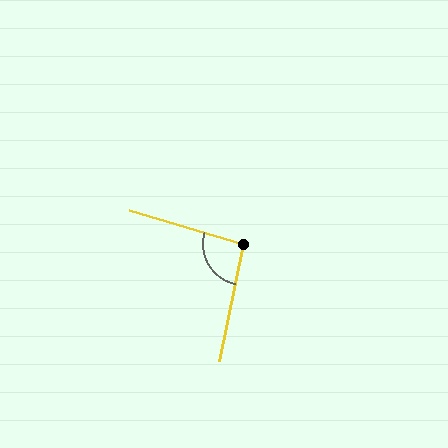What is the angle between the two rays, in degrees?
Approximately 95 degrees.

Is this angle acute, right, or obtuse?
It is approximately a right angle.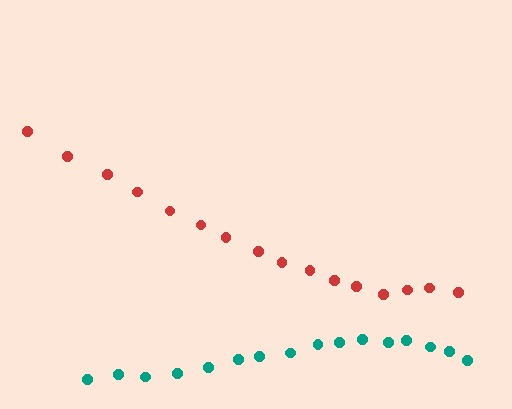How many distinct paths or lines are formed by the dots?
There are 2 distinct paths.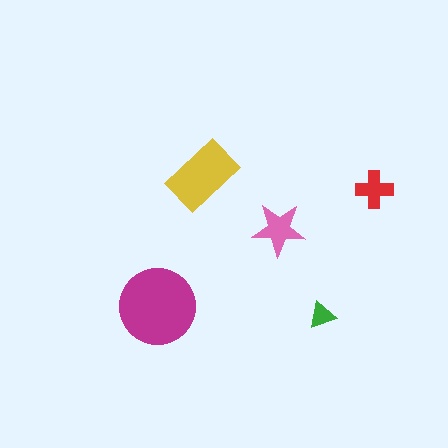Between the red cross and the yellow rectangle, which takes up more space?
The yellow rectangle.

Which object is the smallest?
The green triangle.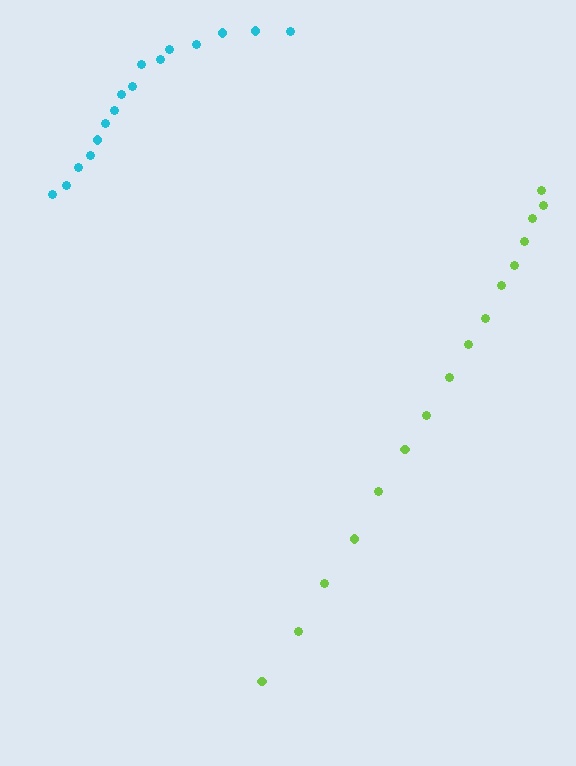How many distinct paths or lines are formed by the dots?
There are 2 distinct paths.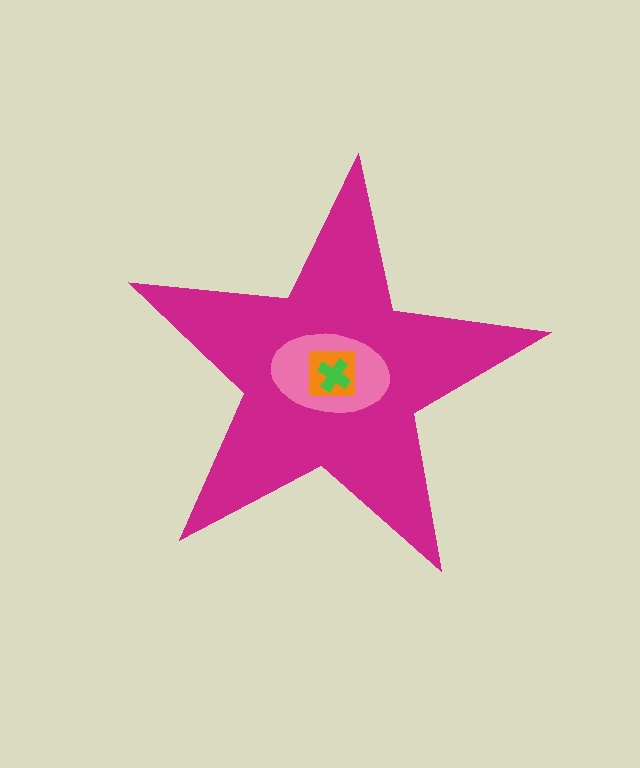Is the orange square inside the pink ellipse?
Yes.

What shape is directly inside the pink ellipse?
The orange square.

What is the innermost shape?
The green cross.